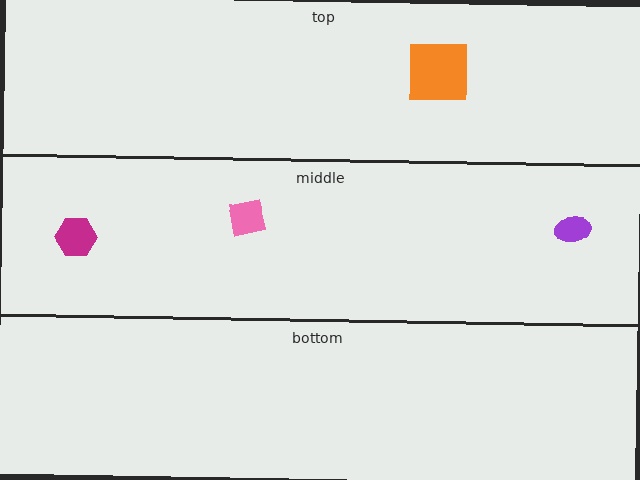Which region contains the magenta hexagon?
The middle region.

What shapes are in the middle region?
The purple ellipse, the magenta hexagon, the pink square.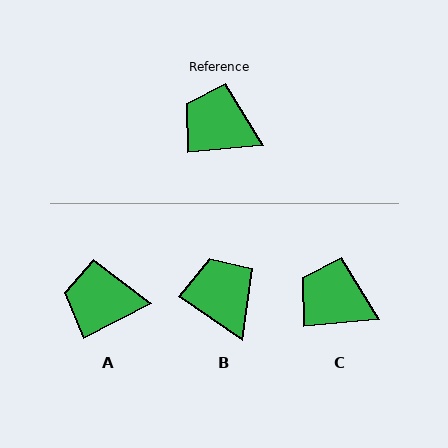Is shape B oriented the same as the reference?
No, it is off by about 40 degrees.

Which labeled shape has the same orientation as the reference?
C.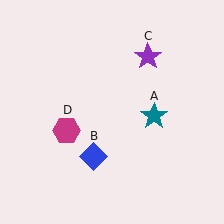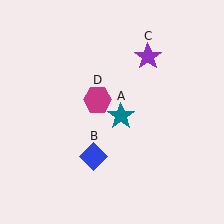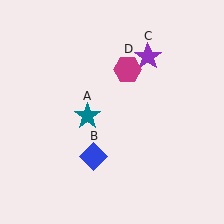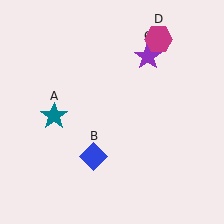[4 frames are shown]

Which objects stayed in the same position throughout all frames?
Blue diamond (object B) and purple star (object C) remained stationary.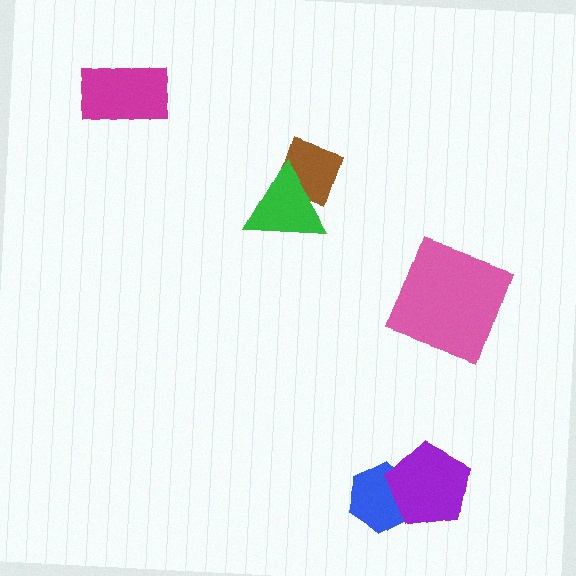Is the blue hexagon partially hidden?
Yes, it is partially covered by another shape.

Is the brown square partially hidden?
Yes, it is partially covered by another shape.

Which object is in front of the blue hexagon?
The purple pentagon is in front of the blue hexagon.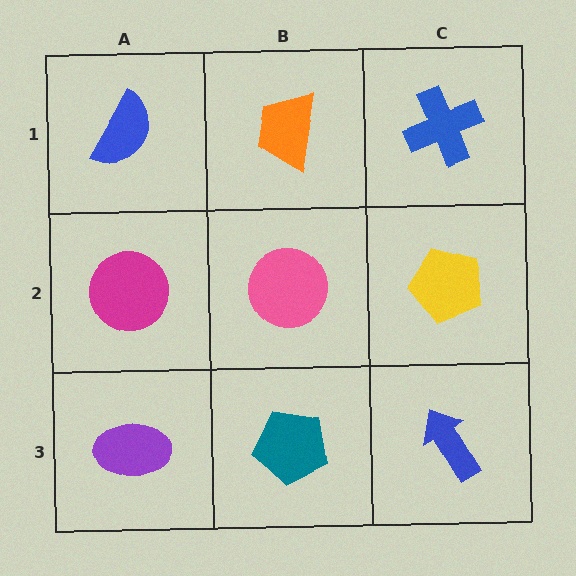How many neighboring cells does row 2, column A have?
3.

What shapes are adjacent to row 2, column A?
A blue semicircle (row 1, column A), a purple ellipse (row 3, column A), a pink circle (row 2, column B).